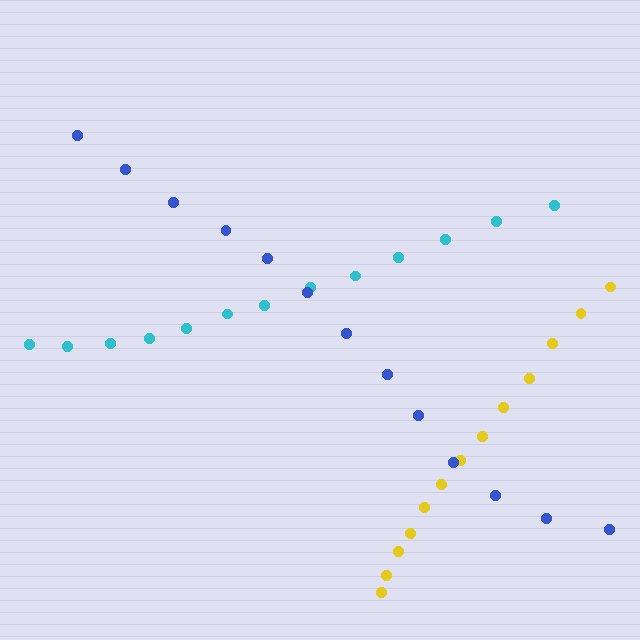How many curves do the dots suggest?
There are 3 distinct paths.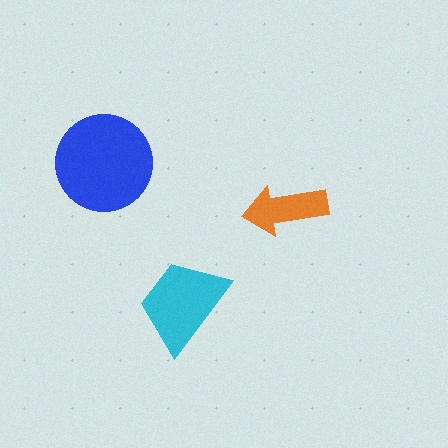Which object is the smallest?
The orange arrow.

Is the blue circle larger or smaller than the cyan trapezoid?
Larger.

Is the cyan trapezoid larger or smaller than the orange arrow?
Larger.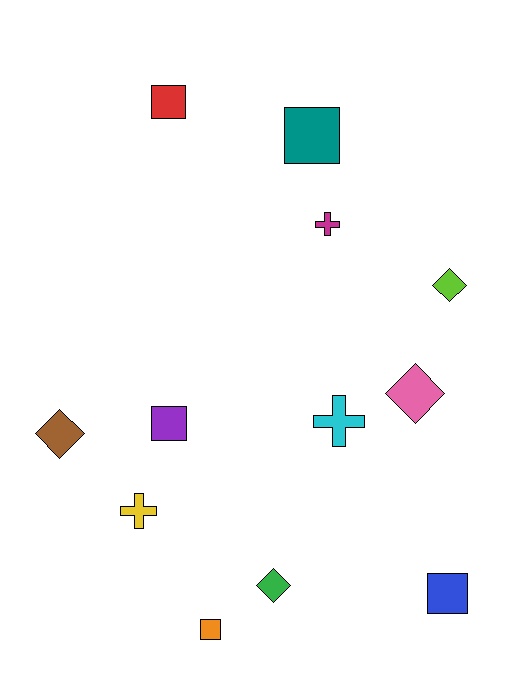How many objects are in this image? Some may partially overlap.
There are 12 objects.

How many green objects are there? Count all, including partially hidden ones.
There is 1 green object.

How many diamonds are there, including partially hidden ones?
There are 4 diamonds.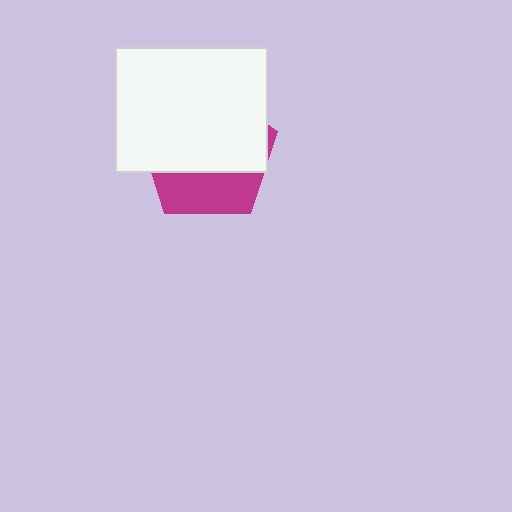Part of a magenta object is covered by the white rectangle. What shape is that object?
It is a pentagon.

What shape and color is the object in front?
The object in front is a white rectangle.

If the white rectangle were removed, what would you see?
You would see the complete magenta pentagon.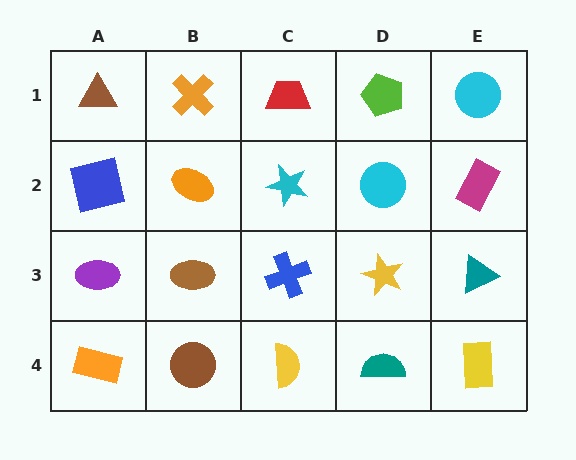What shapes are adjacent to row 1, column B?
An orange ellipse (row 2, column B), a brown triangle (row 1, column A), a red trapezoid (row 1, column C).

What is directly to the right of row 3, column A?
A brown ellipse.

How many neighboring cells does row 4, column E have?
2.